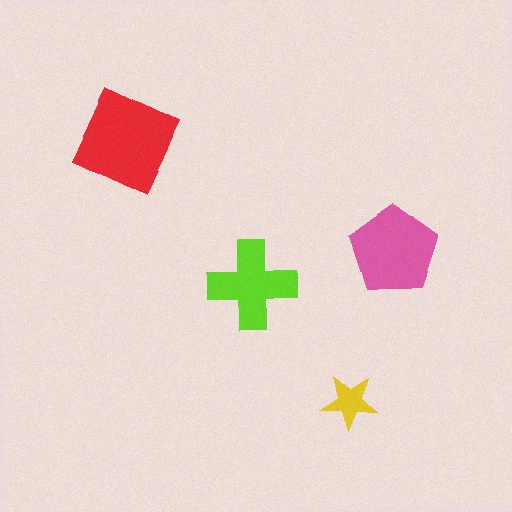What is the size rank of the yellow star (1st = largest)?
4th.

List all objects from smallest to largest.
The yellow star, the lime cross, the pink pentagon, the red diamond.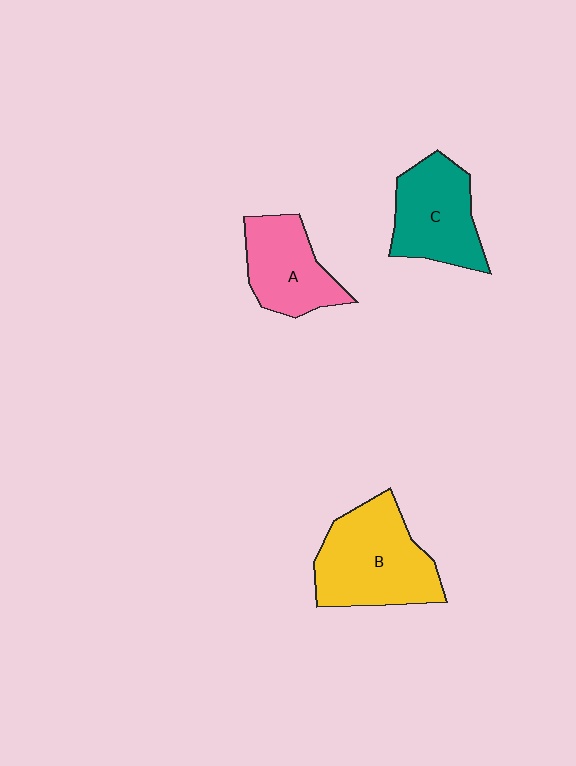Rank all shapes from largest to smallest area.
From largest to smallest: B (yellow), C (teal), A (pink).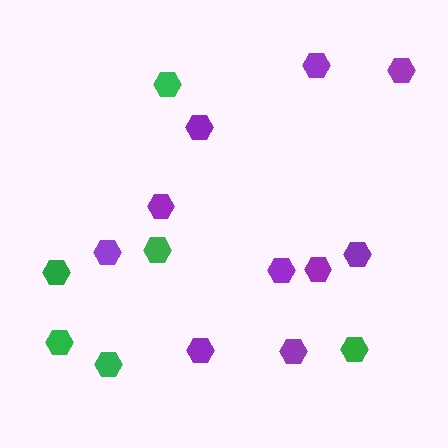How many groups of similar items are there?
There are 2 groups: one group of green hexagons (6) and one group of purple hexagons (10).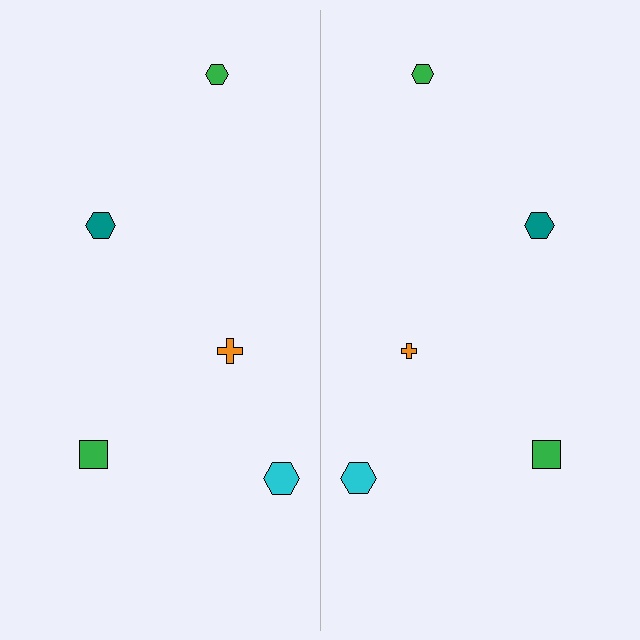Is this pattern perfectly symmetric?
No, the pattern is not perfectly symmetric. The orange cross on the right side has a different size than its mirror counterpart.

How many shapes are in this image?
There are 10 shapes in this image.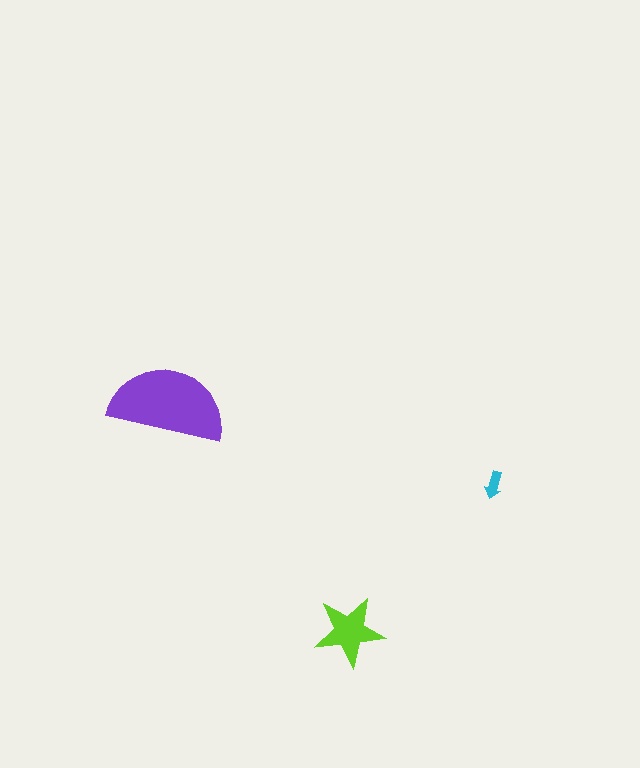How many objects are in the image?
There are 3 objects in the image.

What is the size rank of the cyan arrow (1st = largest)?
3rd.